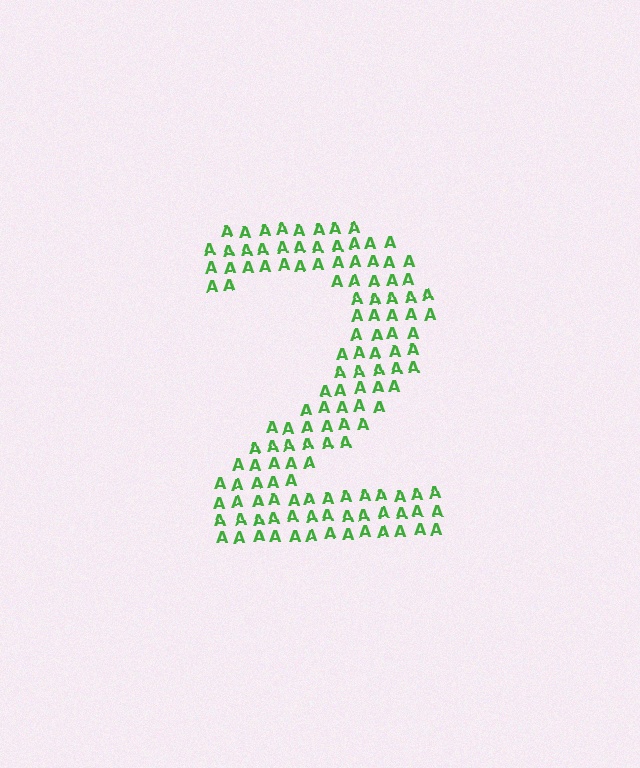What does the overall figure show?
The overall figure shows the digit 2.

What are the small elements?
The small elements are letter A's.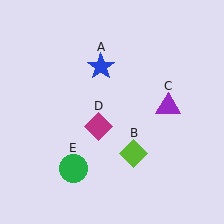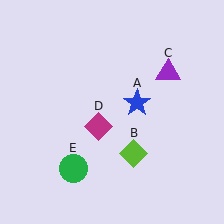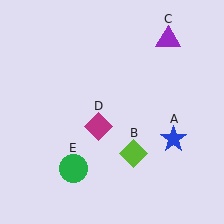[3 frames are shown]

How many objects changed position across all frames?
2 objects changed position: blue star (object A), purple triangle (object C).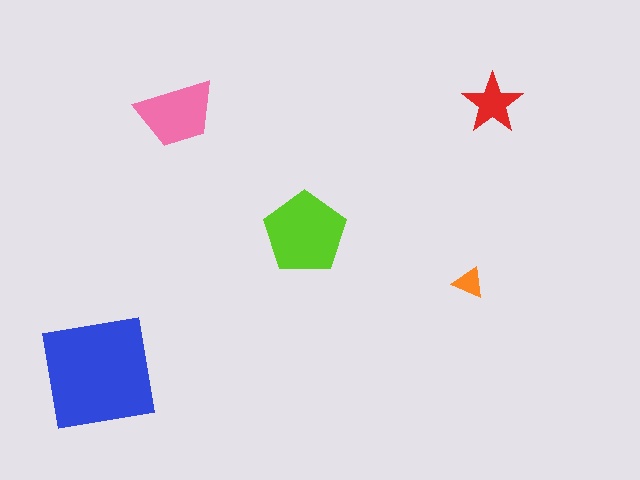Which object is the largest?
The blue square.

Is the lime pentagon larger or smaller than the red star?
Larger.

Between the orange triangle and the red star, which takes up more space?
The red star.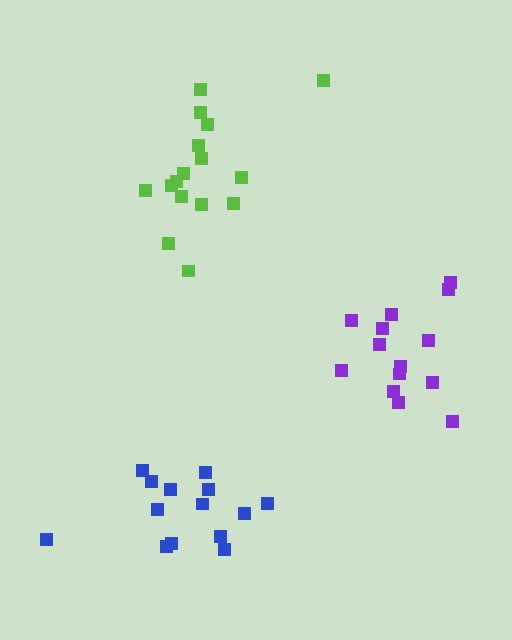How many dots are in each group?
Group 1: 16 dots, Group 2: 14 dots, Group 3: 14 dots (44 total).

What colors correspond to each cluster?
The clusters are colored: lime, blue, purple.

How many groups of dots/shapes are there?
There are 3 groups.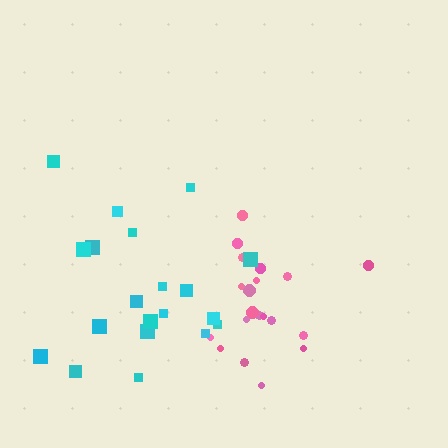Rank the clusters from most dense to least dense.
pink, cyan.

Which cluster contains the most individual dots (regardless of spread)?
Pink (21).